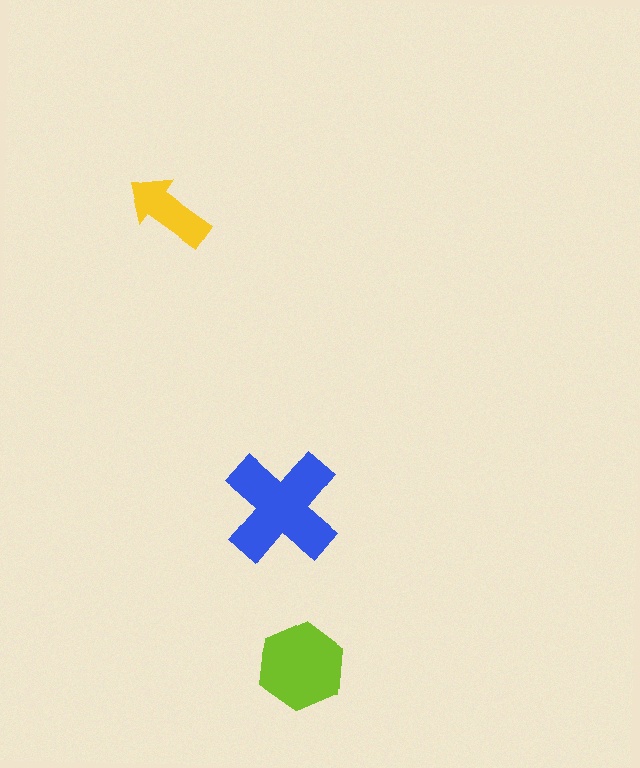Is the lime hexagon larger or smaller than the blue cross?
Smaller.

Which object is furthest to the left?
The yellow arrow is leftmost.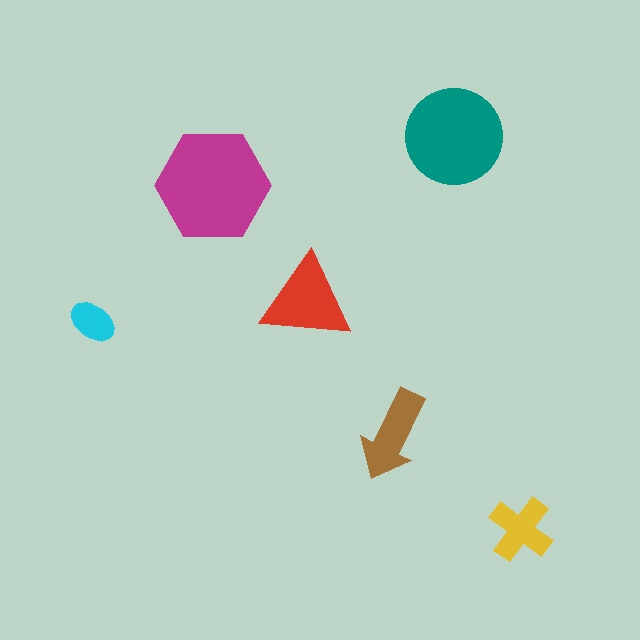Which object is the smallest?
The cyan ellipse.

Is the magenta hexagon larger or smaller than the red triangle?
Larger.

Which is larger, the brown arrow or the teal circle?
The teal circle.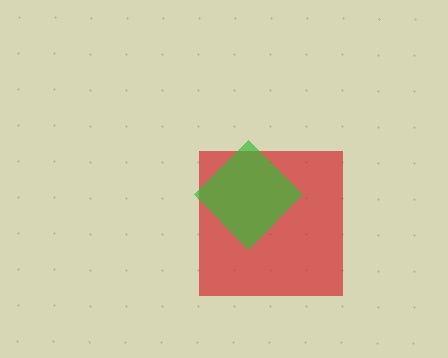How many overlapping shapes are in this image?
There are 2 overlapping shapes in the image.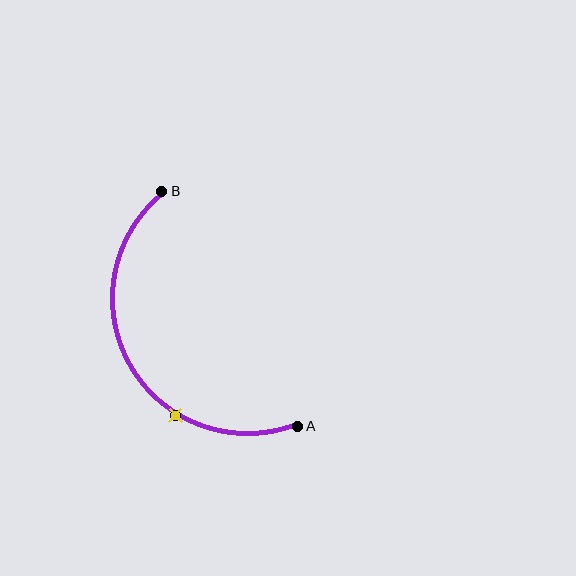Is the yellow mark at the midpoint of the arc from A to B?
No. The yellow mark lies on the arc but is closer to endpoint A. The arc midpoint would be at the point on the curve equidistant along the arc from both A and B.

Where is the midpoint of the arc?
The arc midpoint is the point on the curve farthest from the straight line joining A and B. It sits to the left of that line.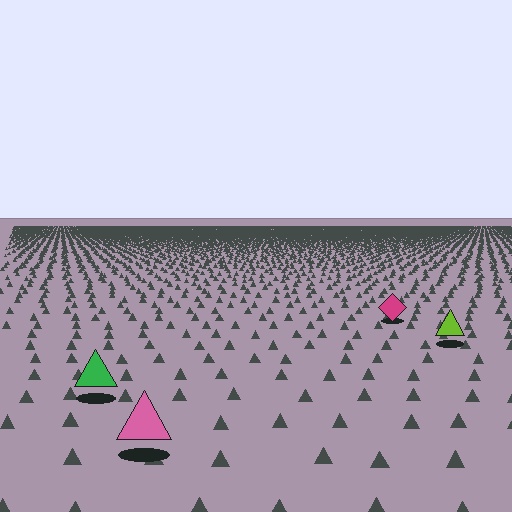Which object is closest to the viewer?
The pink triangle is closest. The texture marks near it are larger and more spread out.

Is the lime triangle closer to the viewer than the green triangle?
No. The green triangle is closer — you can tell from the texture gradient: the ground texture is coarser near it.